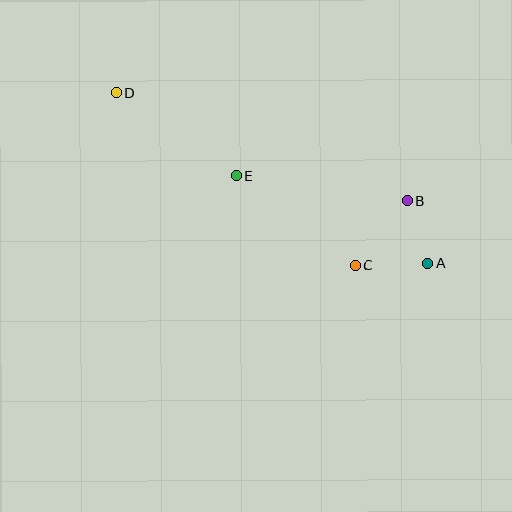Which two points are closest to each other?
Points A and B are closest to each other.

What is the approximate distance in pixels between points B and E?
The distance between B and E is approximately 173 pixels.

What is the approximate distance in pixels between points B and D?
The distance between B and D is approximately 310 pixels.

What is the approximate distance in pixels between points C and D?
The distance between C and D is approximately 295 pixels.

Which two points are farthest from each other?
Points A and D are farthest from each other.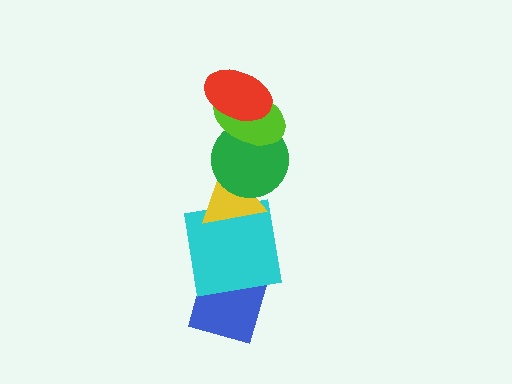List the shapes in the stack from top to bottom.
From top to bottom: the red ellipse, the lime ellipse, the green circle, the yellow triangle, the cyan square, the blue diamond.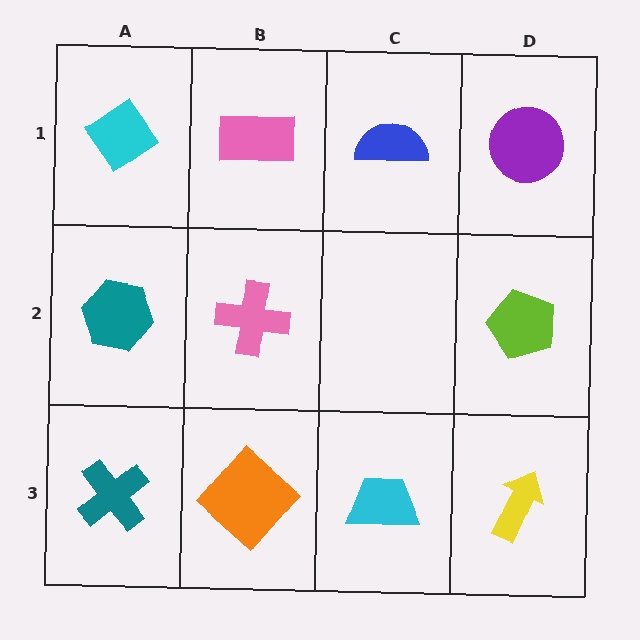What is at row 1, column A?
A cyan diamond.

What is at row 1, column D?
A purple circle.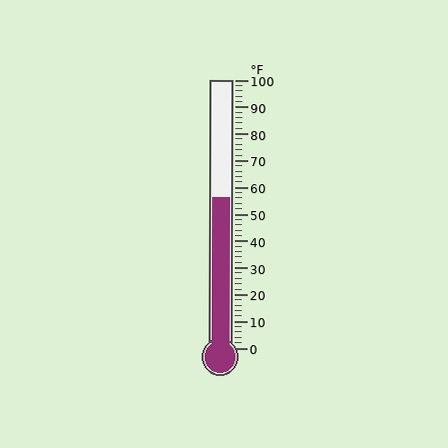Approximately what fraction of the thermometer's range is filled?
The thermometer is filled to approximately 55% of its range.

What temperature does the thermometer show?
The thermometer shows approximately 56°F.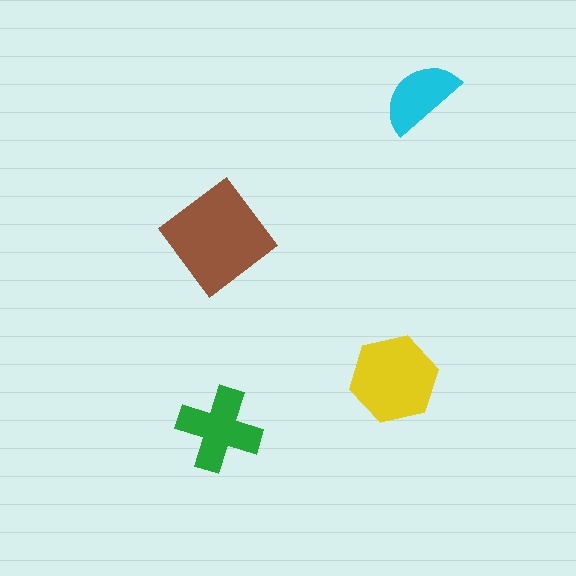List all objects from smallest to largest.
The cyan semicircle, the green cross, the yellow hexagon, the brown diamond.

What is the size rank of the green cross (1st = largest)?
3rd.